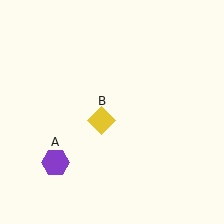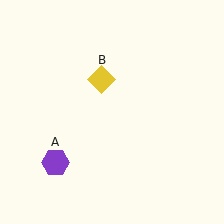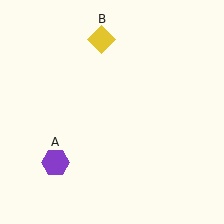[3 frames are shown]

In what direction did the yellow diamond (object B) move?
The yellow diamond (object B) moved up.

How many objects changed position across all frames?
1 object changed position: yellow diamond (object B).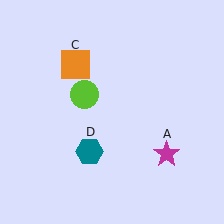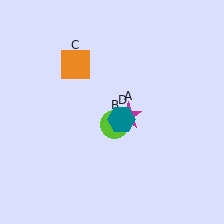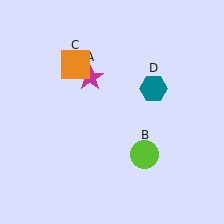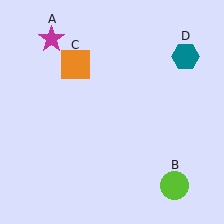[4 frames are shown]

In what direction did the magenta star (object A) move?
The magenta star (object A) moved up and to the left.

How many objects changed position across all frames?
3 objects changed position: magenta star (object A), lime circle (object B), teal hexagon (object D).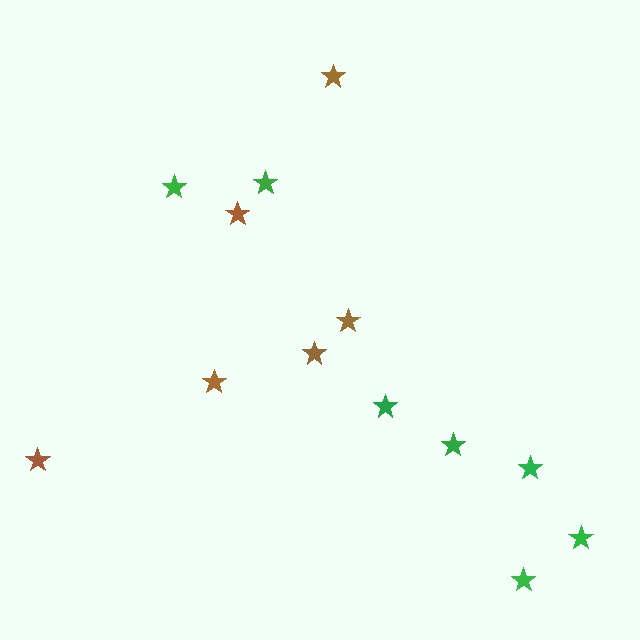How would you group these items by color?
There are 2 groups: one group of brown stars (6) and one group of green stars (7).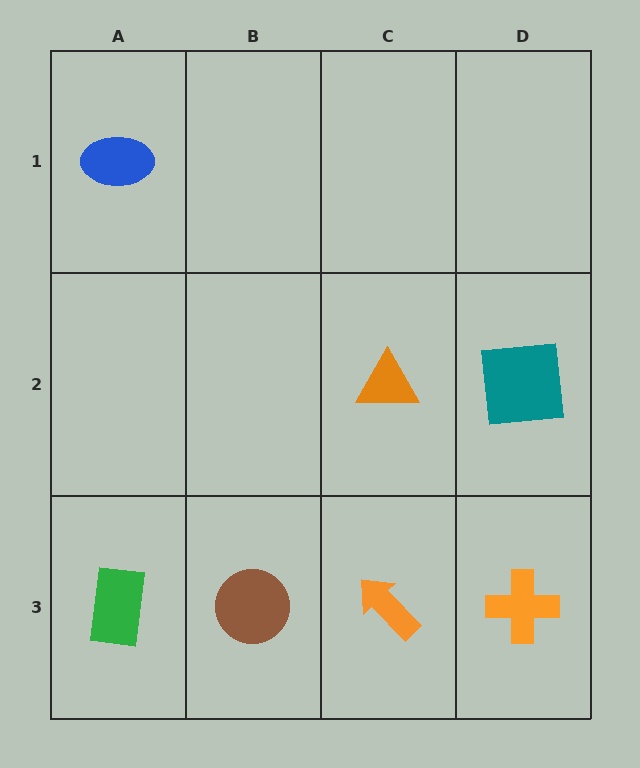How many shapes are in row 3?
4 shapes.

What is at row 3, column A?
A green rectangle.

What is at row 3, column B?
A brown circle.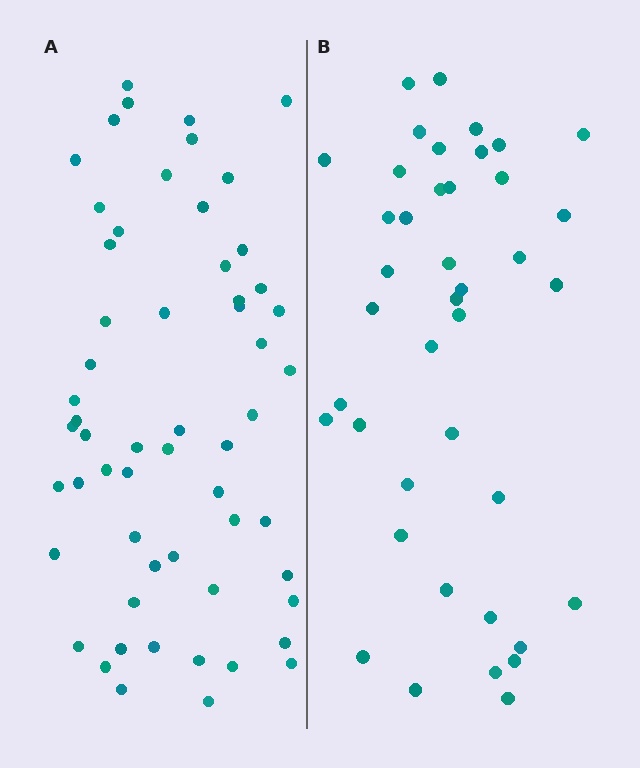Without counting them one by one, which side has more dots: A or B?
Region A (the left region) has more dots.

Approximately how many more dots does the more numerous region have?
Region A has approximately 15 more dots than region B.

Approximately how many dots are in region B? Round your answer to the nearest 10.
About 40 dots. (The exact count is 41, which rounds to 40.)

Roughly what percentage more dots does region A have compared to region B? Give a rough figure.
About 40% more.